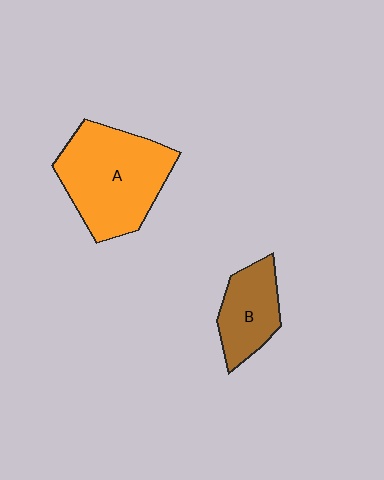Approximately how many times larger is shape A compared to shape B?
Approximately 1.9 times.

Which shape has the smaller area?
Shape B (brown).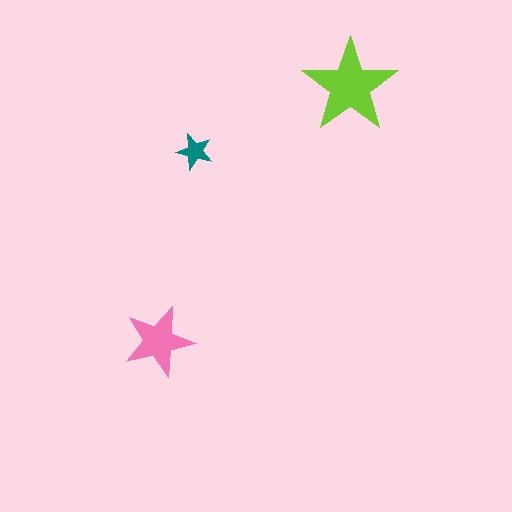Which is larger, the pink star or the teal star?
The pink one.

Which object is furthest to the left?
The pink star is leftmost.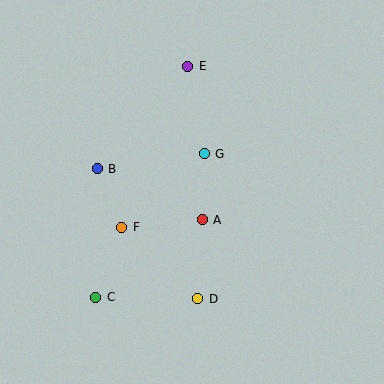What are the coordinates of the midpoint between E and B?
The midpoint between E and B is at (142, 118).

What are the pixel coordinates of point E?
Point E is at (188, 66).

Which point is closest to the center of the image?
Point A at (202, 220) is closest to the center.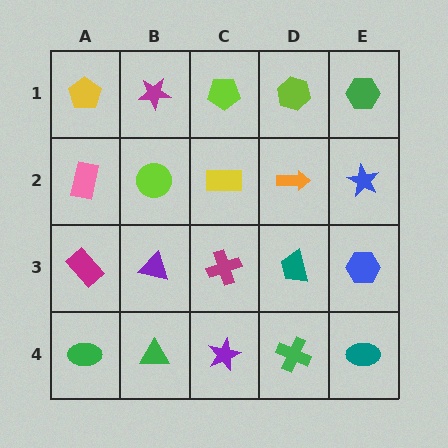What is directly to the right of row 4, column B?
A purple star.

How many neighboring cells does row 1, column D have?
3.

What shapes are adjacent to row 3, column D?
An orange arrow (row 2, column D), a green cross (row 4, column D), a magenta cross (row 3, column C), a blue hexagon (row 3, column E).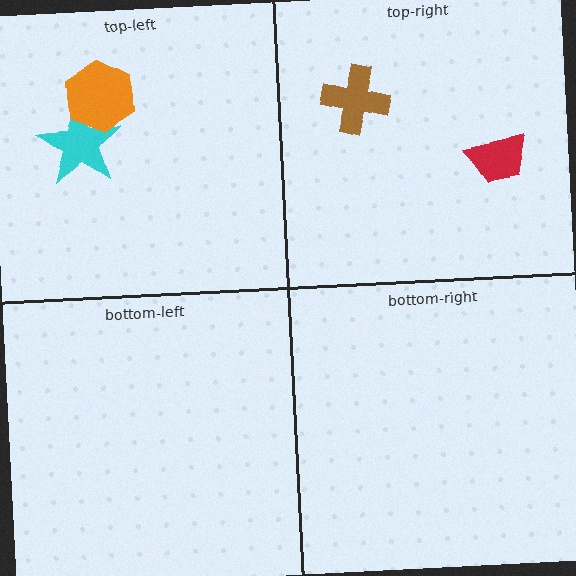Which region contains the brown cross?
The top-right region.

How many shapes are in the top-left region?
2.